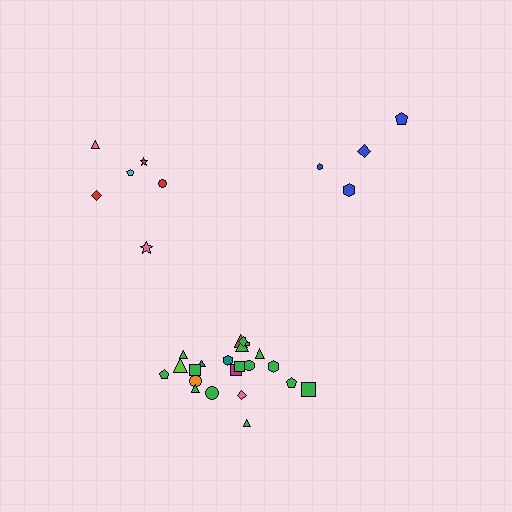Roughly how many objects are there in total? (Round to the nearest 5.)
Roughly 30 objects in total.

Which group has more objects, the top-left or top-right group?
The top-left group.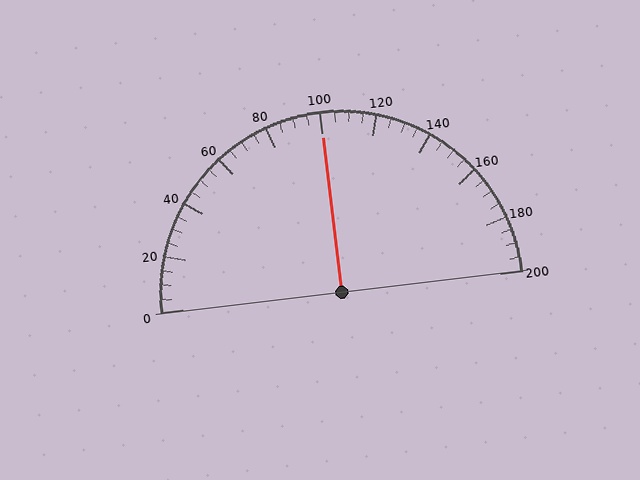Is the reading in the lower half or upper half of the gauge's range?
The reading is in the upper half of the range (0 to 200).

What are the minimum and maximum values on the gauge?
The gauge ranges from 0 to 200.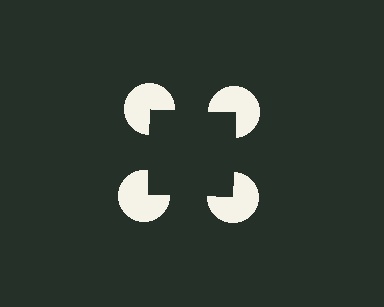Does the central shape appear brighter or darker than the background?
It typically appears slightly darker than the background, even though no actual brightness change is drawn.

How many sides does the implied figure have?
4 sides.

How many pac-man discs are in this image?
There are 4 — one at each vertex of the illusory square.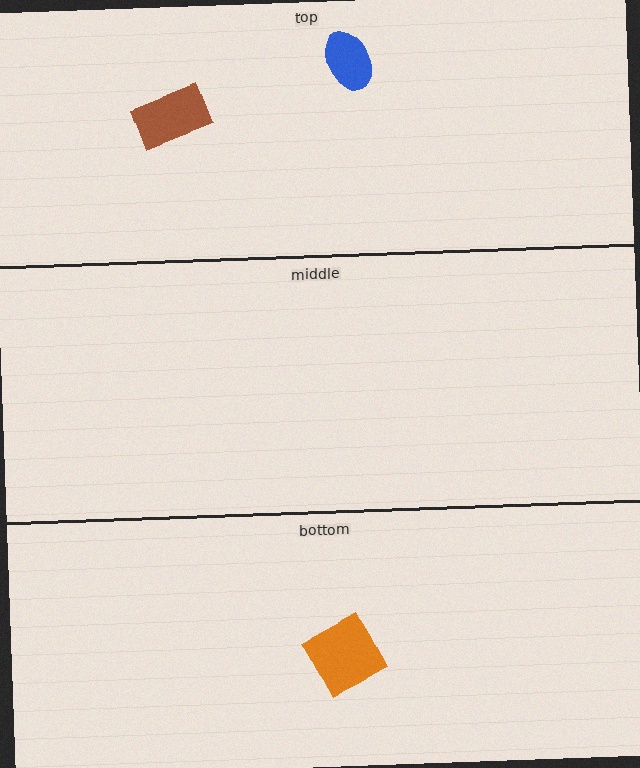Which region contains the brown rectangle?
The top region.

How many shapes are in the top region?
2.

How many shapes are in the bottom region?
1.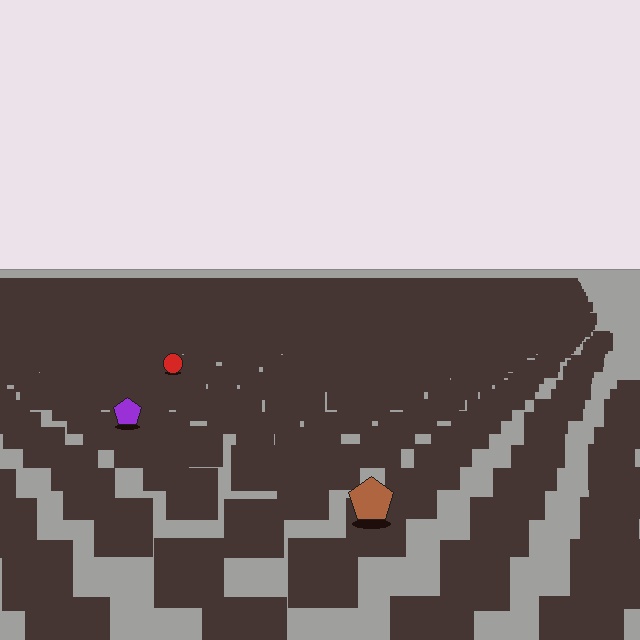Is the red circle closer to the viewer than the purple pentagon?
No. The purple pentagon is closer — you can tell from the texture gradient: the ground texture is coarser near it.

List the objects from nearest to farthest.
From nearest to farthest: the brown pentagon, the purple pentagon, the red circle.